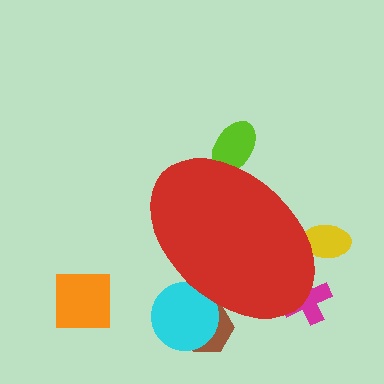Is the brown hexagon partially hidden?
Yes, the brown hexagon is partially hidden behind the red ellipse.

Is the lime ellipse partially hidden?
Yes, the lime ellipse is partially hidden behind the red ellipse.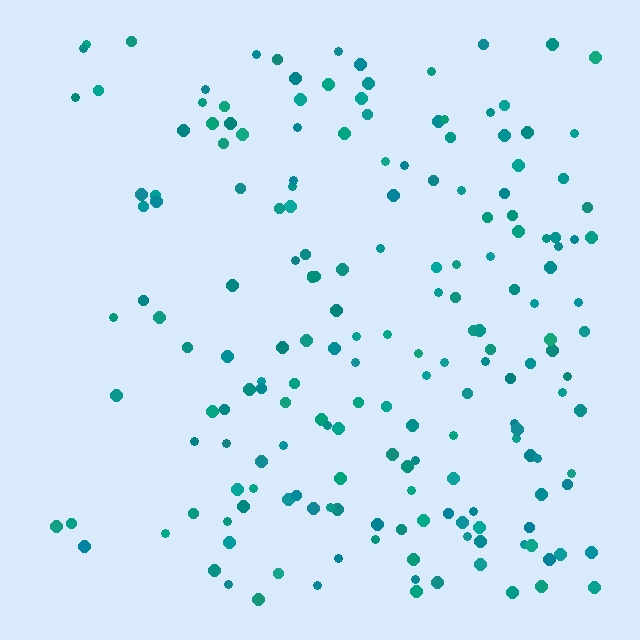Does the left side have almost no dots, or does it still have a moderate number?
Still a moderate number, just noticeably fewer than the right.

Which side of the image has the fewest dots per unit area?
The left.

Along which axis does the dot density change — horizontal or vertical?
Horizontal.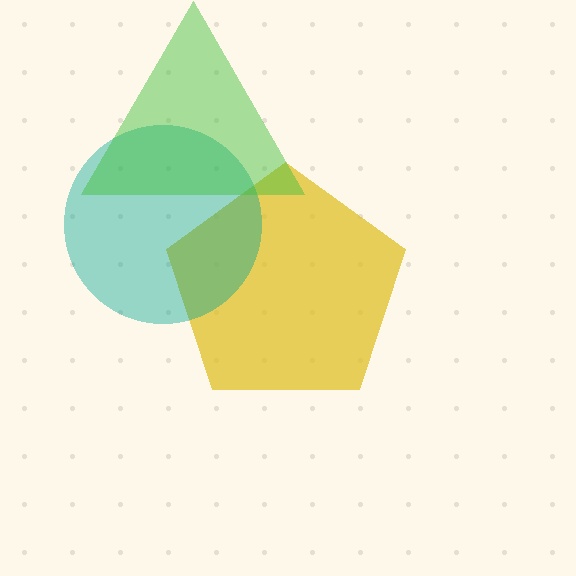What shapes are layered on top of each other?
The layered shapes are: a yellow pentagon, a teal circle, a green triangle.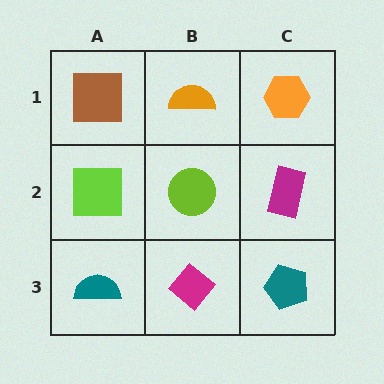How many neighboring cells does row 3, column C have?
2.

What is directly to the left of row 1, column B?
A brown square.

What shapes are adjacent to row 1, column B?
A lime circle (row 2, column B), a brown square (row 1, column A), an orange hexagon (row 1, column C).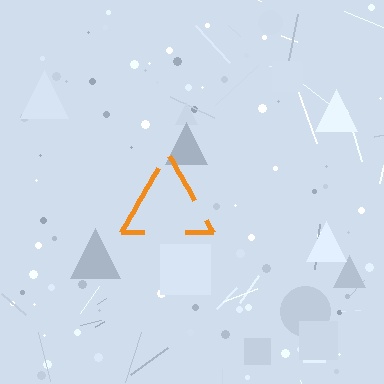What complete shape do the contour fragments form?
The contour fragments form a triangle.